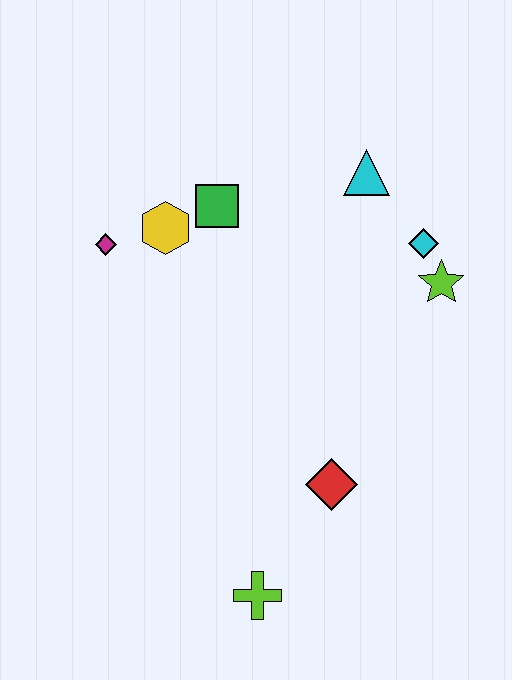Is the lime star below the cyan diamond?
Yes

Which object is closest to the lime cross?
The red diamond is closest to the lime cross.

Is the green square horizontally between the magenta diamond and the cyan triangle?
Yes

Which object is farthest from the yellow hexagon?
The lime cross is farthest from the yellow hexagon.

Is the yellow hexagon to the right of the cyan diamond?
No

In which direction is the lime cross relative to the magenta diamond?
The lime cross is below the magenta diamond.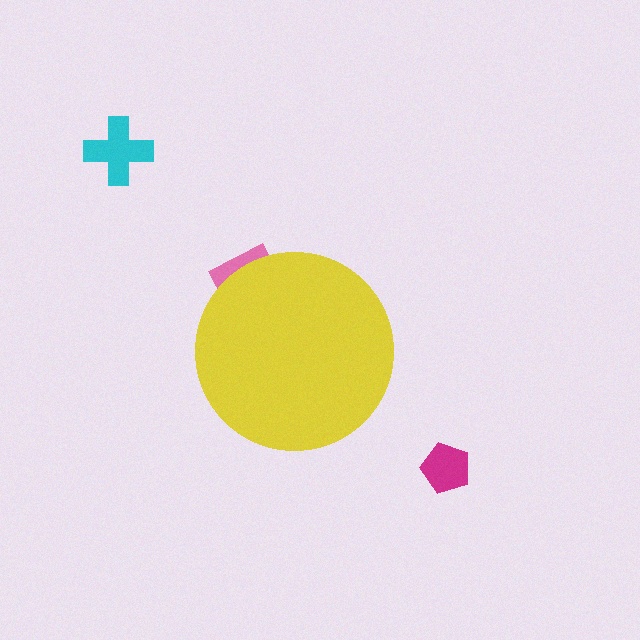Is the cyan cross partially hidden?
No, the cyan cross is fully visible.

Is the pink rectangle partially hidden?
Yes, the pink rectangle is partially hidden behind the yellow circle.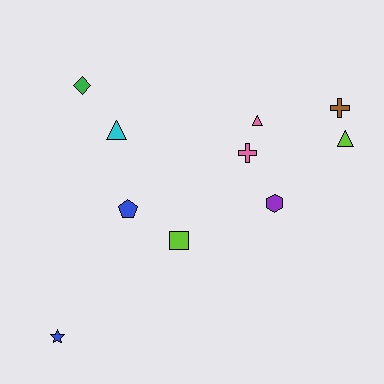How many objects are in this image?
There are 10 objects.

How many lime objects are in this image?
There are 2 lime objects.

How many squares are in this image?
There is 1 square.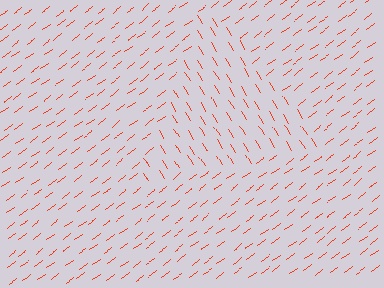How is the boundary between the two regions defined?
The boundary is defined purely by a change in line orientation (approximately 86 degrees difference). All lines are the same color and thickness.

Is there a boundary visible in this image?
Yes, there is a texture boundary formed by a change in line orientation.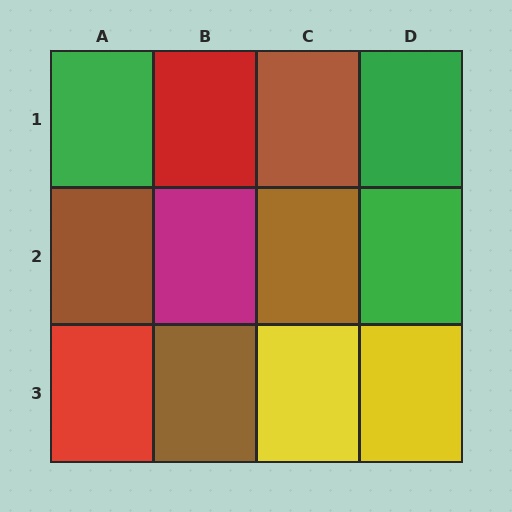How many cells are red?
2 cells are red.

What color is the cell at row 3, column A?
Red.